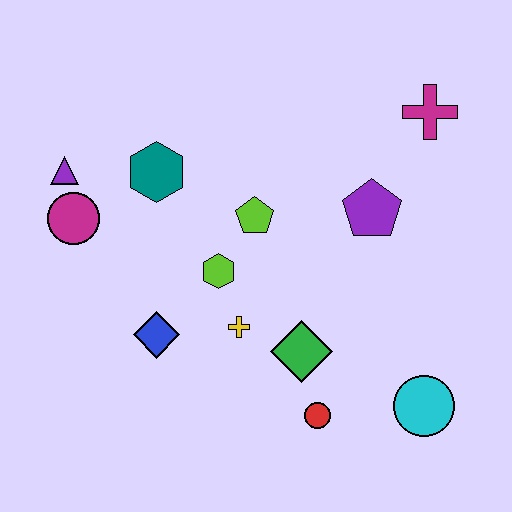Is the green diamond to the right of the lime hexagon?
Yes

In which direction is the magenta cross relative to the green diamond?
The magenta cross is above the green diamond.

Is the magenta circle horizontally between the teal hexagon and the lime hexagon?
No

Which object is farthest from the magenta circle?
The cyan circle is farthest from the magenta circle.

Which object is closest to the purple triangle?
The magenta circle is closest to the purple triangle.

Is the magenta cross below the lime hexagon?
No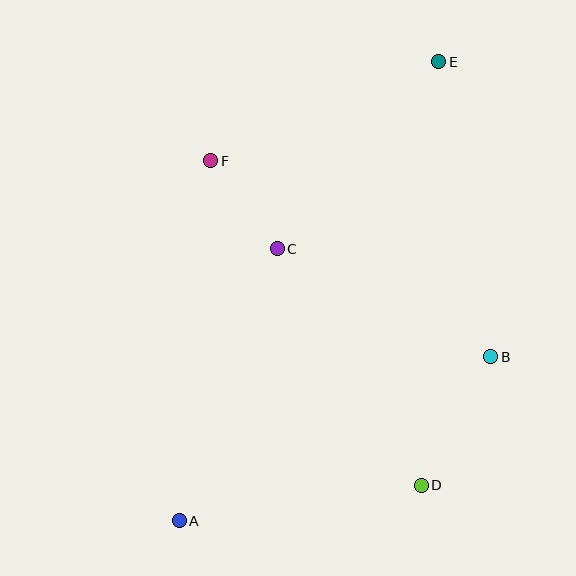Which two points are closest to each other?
Points C and F are closest to each other.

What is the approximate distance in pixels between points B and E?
The distance between B and E is approximately 300 pixels.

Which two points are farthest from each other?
Points A and E are farthest from each other.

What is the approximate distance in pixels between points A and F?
The distance between A and F is approximately 361 pixels.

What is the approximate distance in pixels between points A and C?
The distance between A and C is approximately 289 pixels.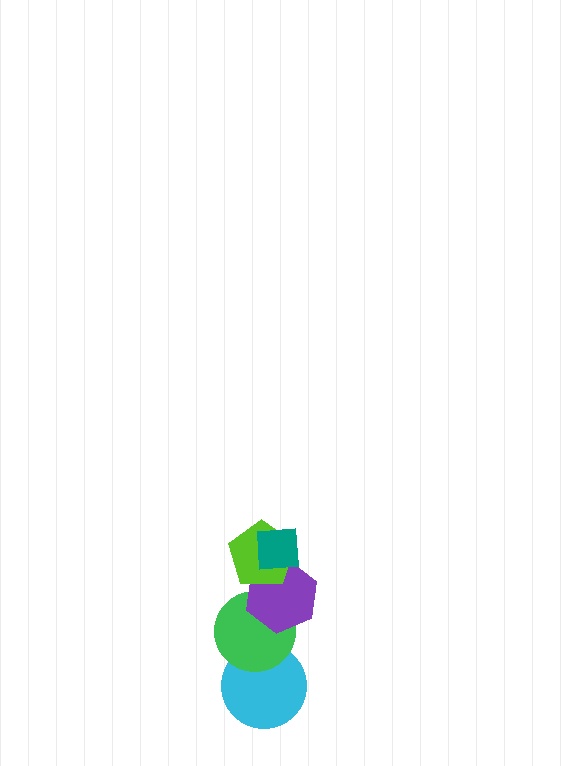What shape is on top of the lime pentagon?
The teal square is on top of the lime pentagon.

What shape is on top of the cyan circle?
The green circle is on top of the cyan circle.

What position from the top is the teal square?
The teal square is 1st from the top.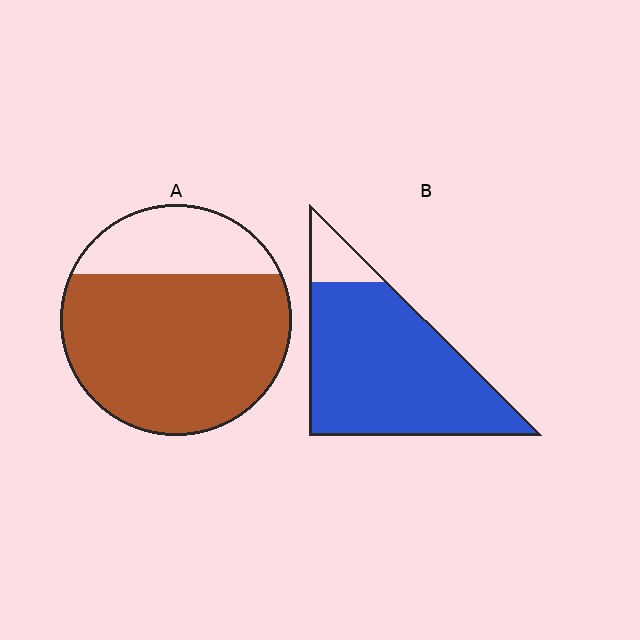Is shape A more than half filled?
Yes.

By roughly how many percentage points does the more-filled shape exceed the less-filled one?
By roughly 15 percentage points (B over A).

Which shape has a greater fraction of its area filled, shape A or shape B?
Shape B.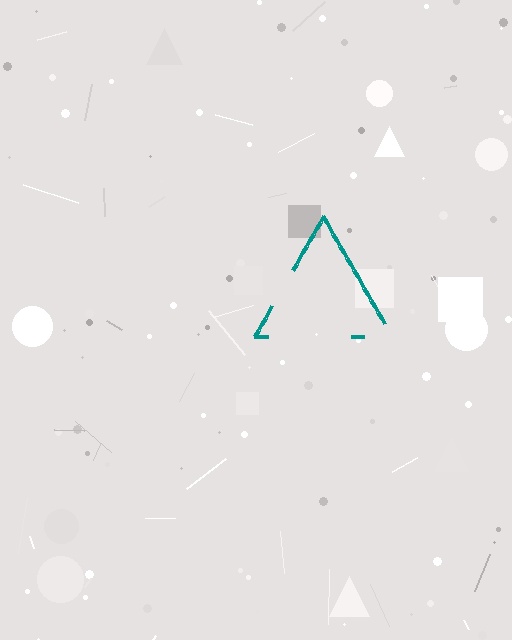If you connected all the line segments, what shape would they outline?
They would outline a triangle.